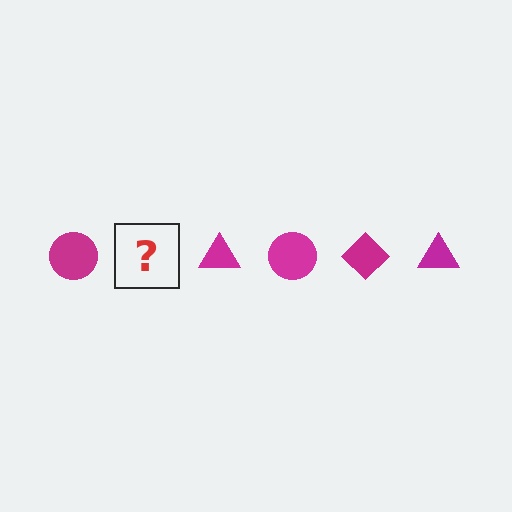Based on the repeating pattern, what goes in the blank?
The blank should be a magenta diamond.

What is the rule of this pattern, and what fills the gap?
The rule is that the pattern cycles through circle, diamond, triangle shapes in magenta. The gap should be filled with a magenta diamond.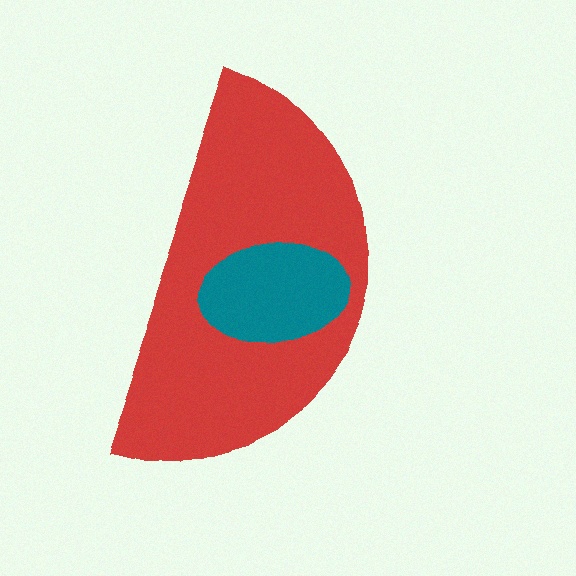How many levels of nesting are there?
2.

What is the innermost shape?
The teal ellipse.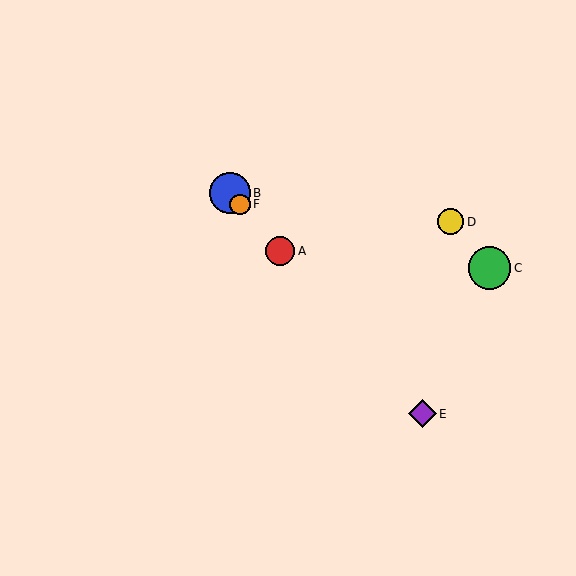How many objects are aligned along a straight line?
4 objects (A, B, E, F) are aligned along a straight line.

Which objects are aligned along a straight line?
Objects A, B, E, F are aligned along a straight line.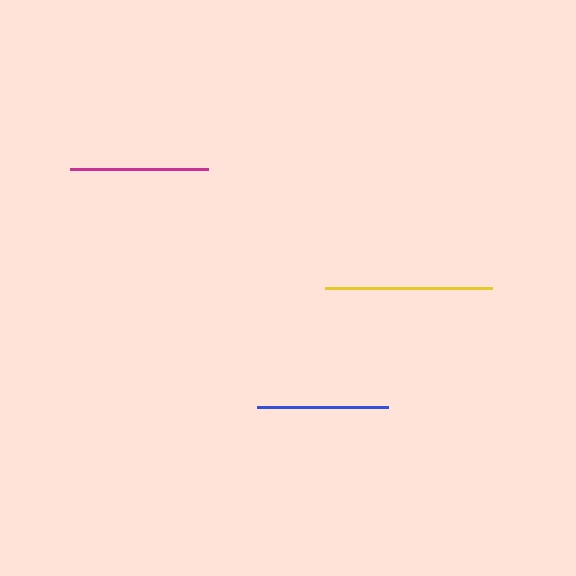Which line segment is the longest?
The yellow line is the longest at approximately 167 pixels.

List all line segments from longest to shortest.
From longest to shortest: yellow, magenta, blue.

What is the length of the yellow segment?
The yellow segment is approximately 167 pixels long.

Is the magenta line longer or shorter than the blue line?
The magenta line is longer than the blue line.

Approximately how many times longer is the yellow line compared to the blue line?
The yellow line is approximately 1.3 times the length of the blue line.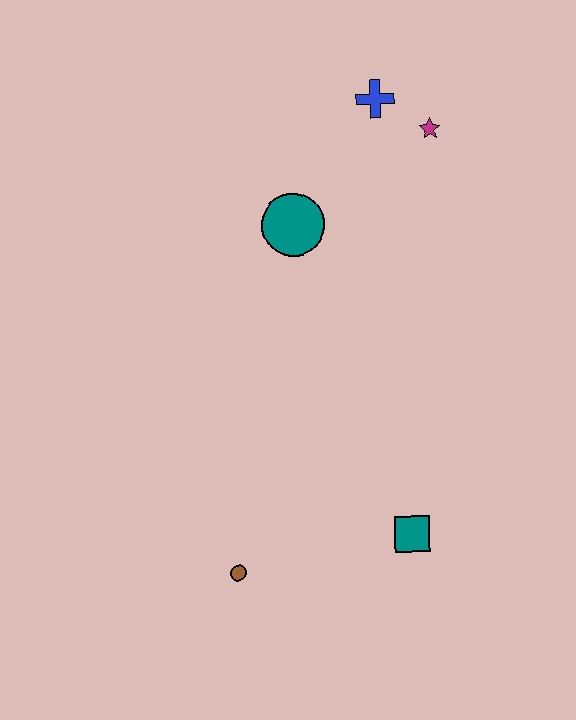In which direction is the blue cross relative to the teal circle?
The blue cross is above the teal circle.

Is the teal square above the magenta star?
No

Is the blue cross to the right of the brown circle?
Yes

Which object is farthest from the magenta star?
The brown circle is farthest from the magenta star.